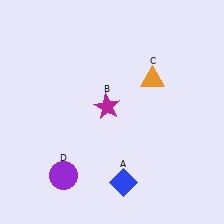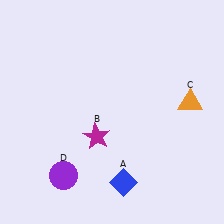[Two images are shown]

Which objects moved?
The objects that moved are: the magenta star (B), the orange triangle (C).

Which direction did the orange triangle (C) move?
The orange triangle (C) moved right.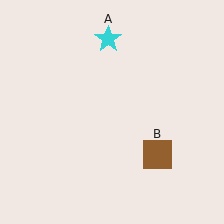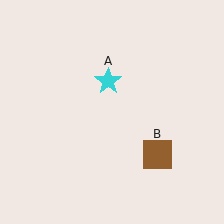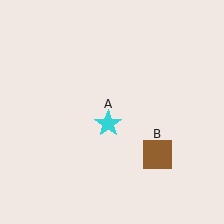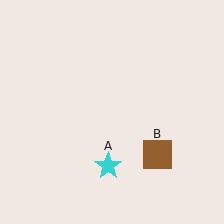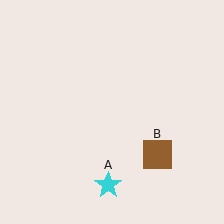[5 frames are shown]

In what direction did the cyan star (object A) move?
The cyan star (object A) moved down.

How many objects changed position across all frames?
1 object changed position: cyan star (object A).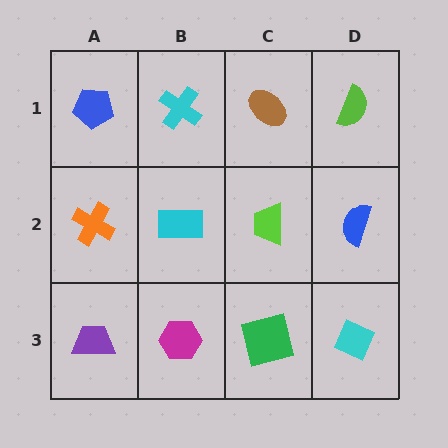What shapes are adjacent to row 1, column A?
An orange cross (row 2, column A), a cyan cross (row 1, column B).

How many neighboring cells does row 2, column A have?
3.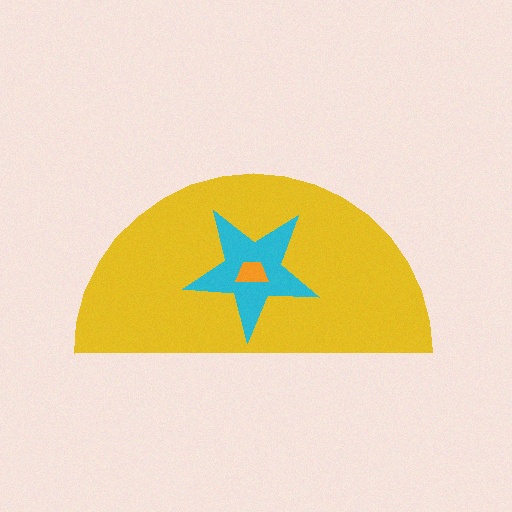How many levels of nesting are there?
3.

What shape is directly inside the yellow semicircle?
The cyan star.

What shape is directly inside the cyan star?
The orange trapezoid.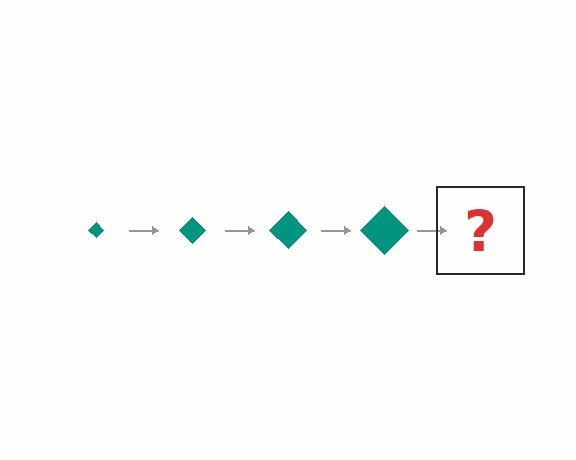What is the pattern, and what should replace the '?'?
The pattern is that the diamond gets progressively larger each step. The '?' should be a teal diamond, larger than the previous one.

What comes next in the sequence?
The next element should be a teal diamond, larger than the previous one.